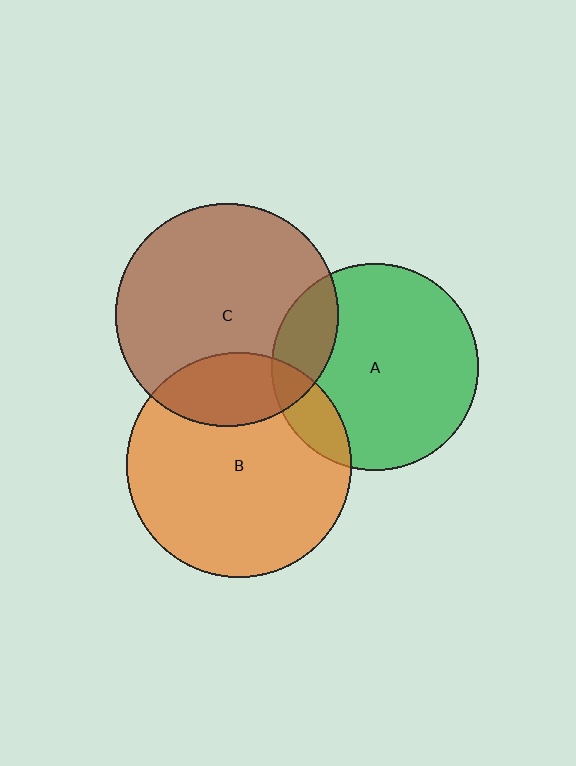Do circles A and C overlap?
Yes.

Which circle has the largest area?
Circle B (orange).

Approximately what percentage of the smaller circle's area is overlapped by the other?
Approximately 15%.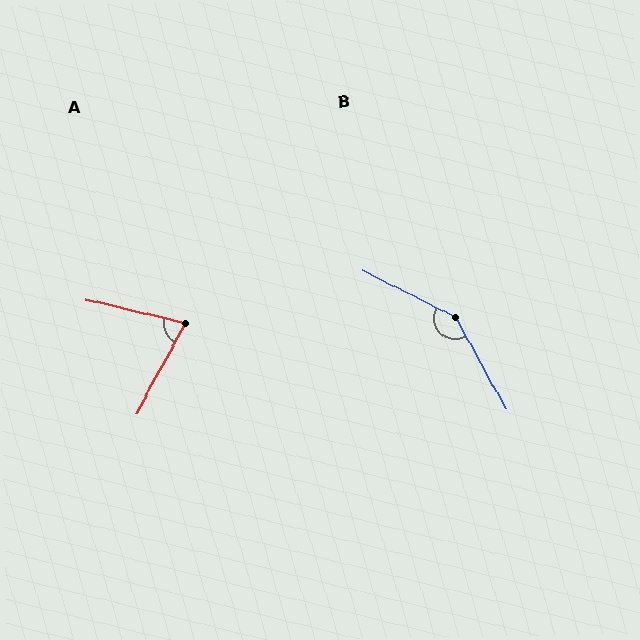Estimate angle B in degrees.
Approximately 146 degrees.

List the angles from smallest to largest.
A (75°), B (146°).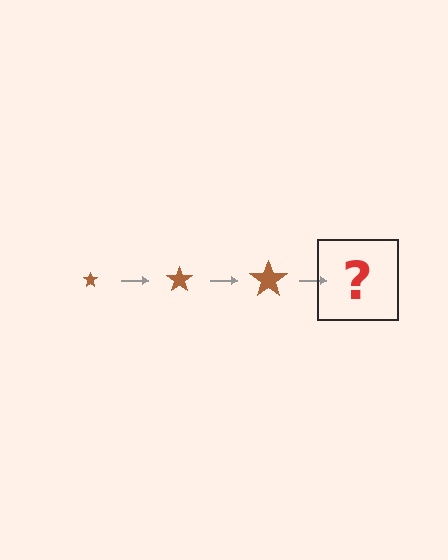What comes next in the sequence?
The next element should be a brown star, larger than the previous one.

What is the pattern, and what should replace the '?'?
The pattern is that the star gets progressively larger each step. The '?' should be a brown star, larger than the previous one.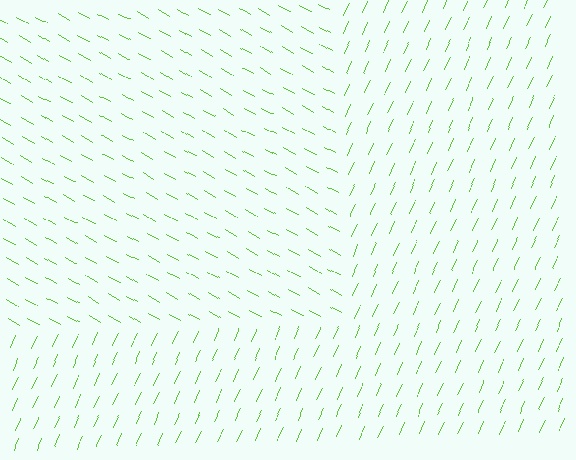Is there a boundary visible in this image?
Yes, there is a texture boundary formed by a change in line orientation.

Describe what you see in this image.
The image is filled with small lime line segments. A rectangle region in the image has lines oriented differently from the surrounding lines, creating a visible texture boundary.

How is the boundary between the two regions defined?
The boundary is defined purely by a change in line orientation (approximately 85 degrees difference). All lines are the same color and thickness.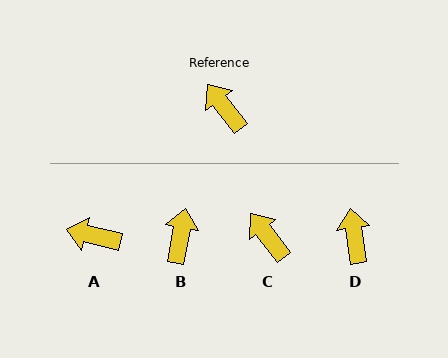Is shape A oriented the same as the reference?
No, it is off by about 39 degrees.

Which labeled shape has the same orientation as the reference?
C.